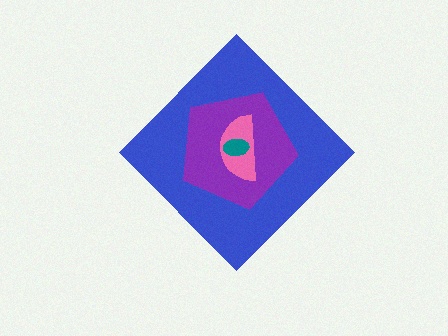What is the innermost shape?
The teal ellipse.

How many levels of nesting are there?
4.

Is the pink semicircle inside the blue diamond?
Yes.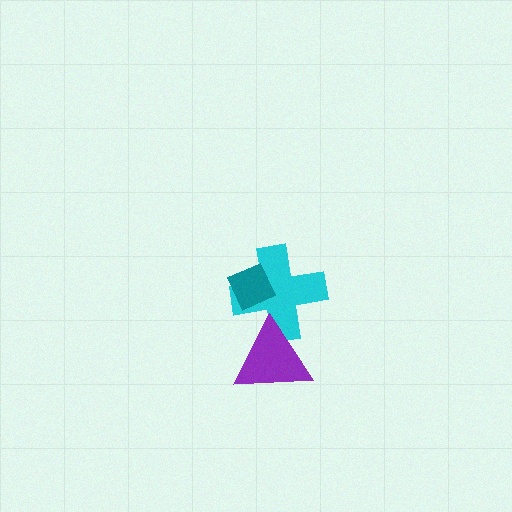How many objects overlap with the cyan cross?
2 objects overlap with the cyan cross.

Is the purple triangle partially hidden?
No, no other shape covers it.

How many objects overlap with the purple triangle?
1 object overlaps with the purple triangle.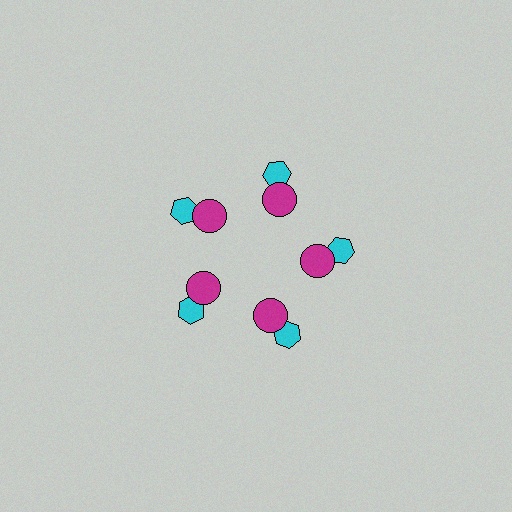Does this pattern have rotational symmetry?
Yes, this pattern has 5-fold rotational symmetry. It looks the same after rotating 72 degrees around the center.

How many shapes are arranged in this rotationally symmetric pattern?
There are 10 shapes, arranged in 5 groups of 2.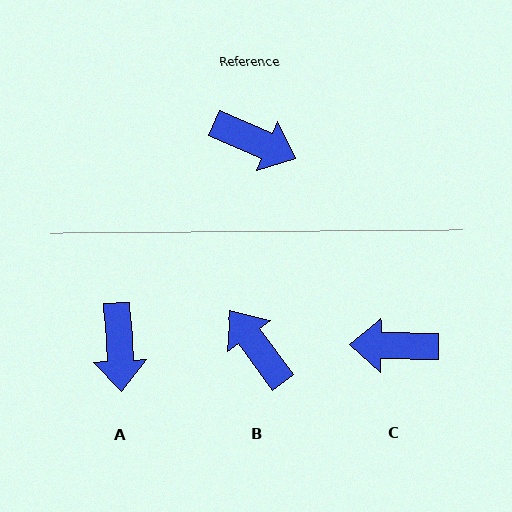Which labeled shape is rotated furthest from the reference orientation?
C, about 158 degrees away.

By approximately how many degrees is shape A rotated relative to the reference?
Approximately 64 degrees clockwise.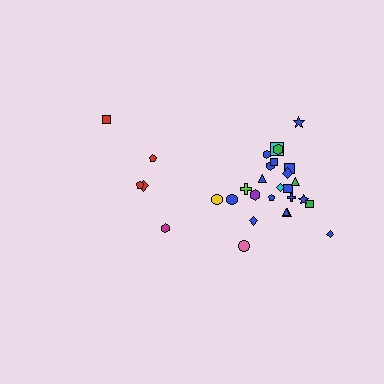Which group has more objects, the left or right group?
The right group.